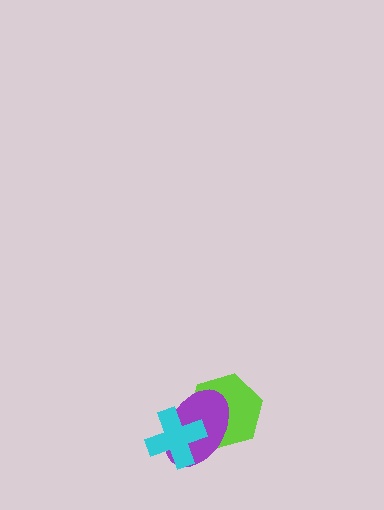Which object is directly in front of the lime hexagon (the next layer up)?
The purple ellipse is directly in front of the lime hexagon.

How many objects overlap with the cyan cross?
2 objects overlap with the cyan cross.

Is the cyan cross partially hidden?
No, no other shape covers it.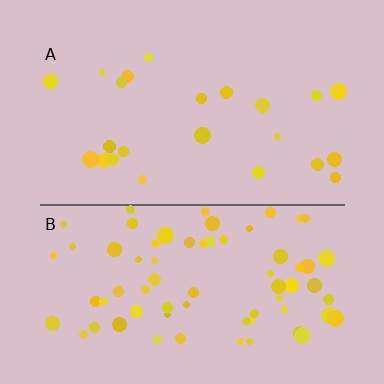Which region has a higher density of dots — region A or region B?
B (the bottom).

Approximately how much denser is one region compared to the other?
Approximately 3.1× — region B over region A.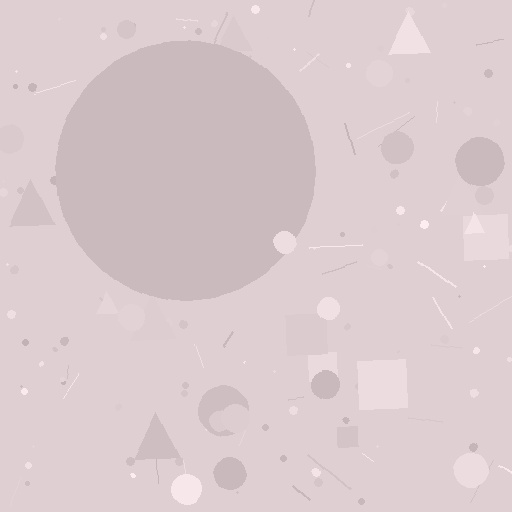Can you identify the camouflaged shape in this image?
The camouflaged shape is a circle.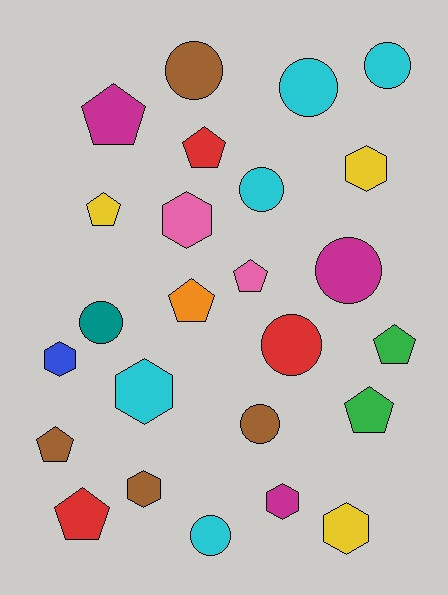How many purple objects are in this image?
There are no purple objects.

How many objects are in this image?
There are 25 objects.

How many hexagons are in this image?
There are 7 hexagons.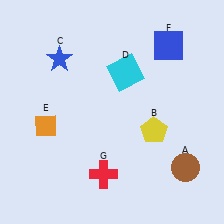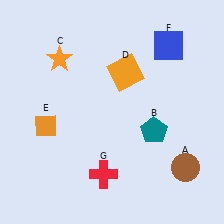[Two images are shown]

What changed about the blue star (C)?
In Image 1, C is blue. In Image 2, it changed to orange.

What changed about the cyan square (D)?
In Image 1, D is cyan. In Image 2, it changed to orange.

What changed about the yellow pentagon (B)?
In Image 1, B is yellow. In Image 2, it changed to teal.